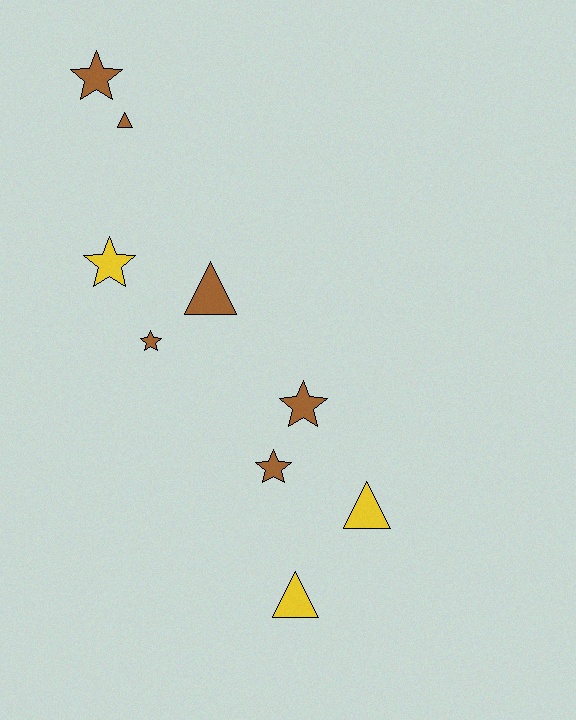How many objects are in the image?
There are 9 objects.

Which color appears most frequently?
Brown, with 6 objects.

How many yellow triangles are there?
There are 2 yellow triangles.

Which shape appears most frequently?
Star, with 5 objects.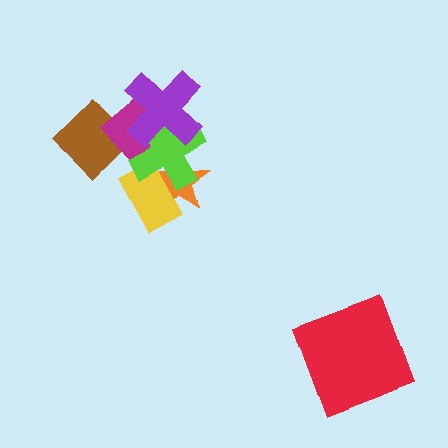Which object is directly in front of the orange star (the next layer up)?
The yellow rectangle is directly in front of the orange star.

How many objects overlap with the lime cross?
4 objects overlap with the lime cross.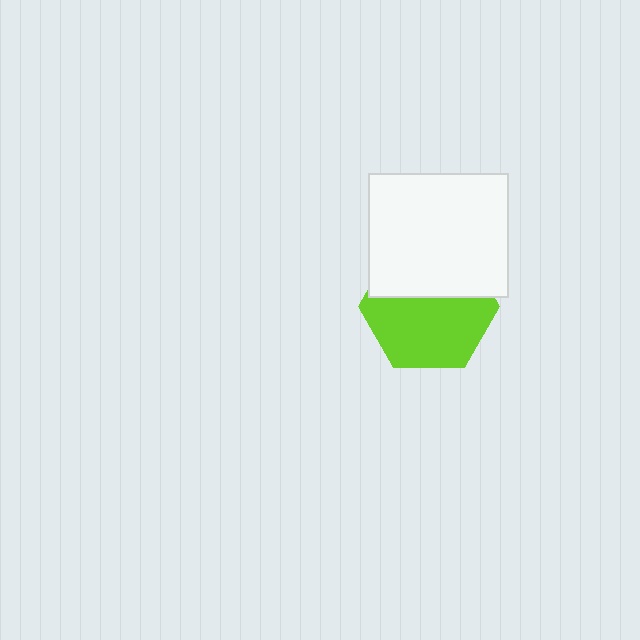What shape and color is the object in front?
The object in front is a white rectangle.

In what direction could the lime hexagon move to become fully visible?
The lime hexagon could move down. That would shift it out from behind the white rectangle entirely.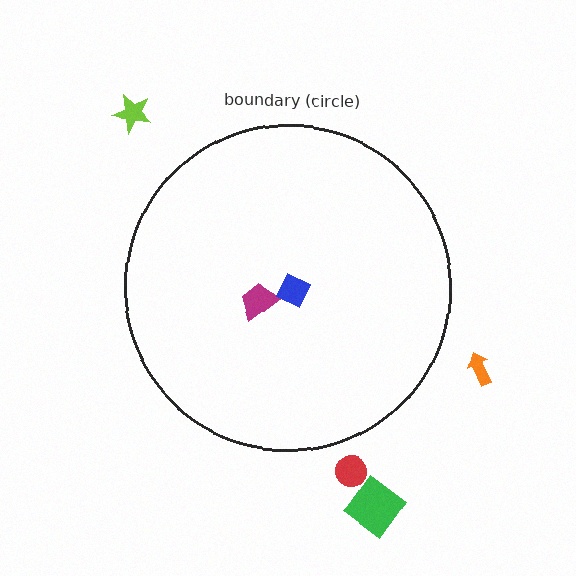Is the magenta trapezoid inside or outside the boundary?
Inside.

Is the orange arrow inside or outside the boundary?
Outside.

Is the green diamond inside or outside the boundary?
Outside.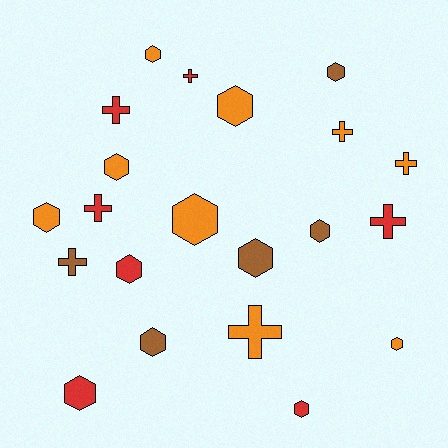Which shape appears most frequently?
Hexagon, with 13 objects.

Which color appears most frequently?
Orange, with 9 objects.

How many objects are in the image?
There are 21 objects.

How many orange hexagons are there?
There are 6 orange hexagons.